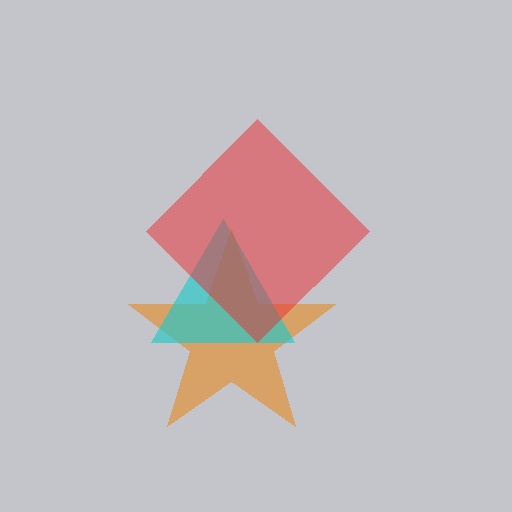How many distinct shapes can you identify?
There are 3 distinct shapes: an orange star, a cyan triangle, a red diamond.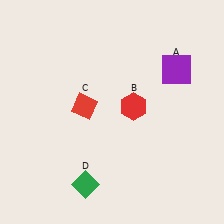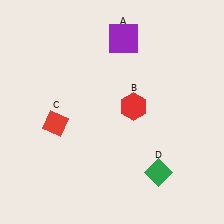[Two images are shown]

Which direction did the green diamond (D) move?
The green diamond (D) moved right.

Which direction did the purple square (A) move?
The purple square (A) moved left.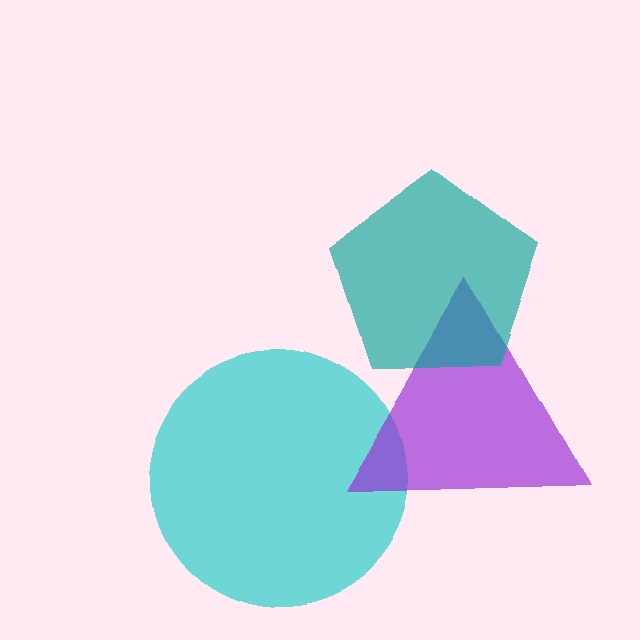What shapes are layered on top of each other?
The layered shapes are: a cyan circle, a purple triangle, a teal pentagon.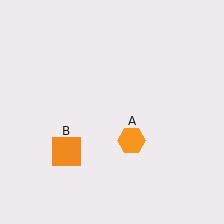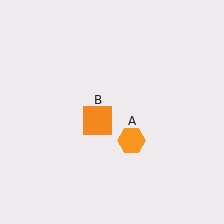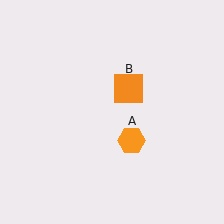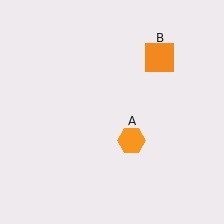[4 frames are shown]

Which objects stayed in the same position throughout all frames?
Orange hexagon (object A) remained stationary.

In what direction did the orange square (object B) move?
The orange square (object B) moved up and to the right.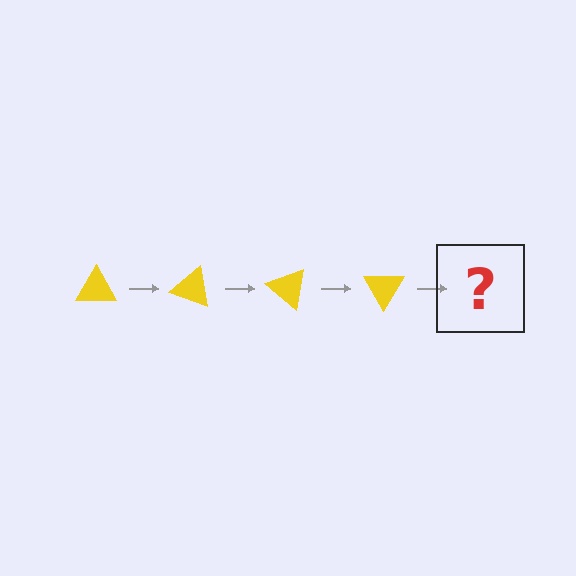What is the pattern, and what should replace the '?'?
The pattern is that the triangle rotates 20 degrees each step. The '?' should be a yellow triangle rotated 80 degrees.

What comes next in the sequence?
The next element should be a yellow triangle rotated 80 degrees.